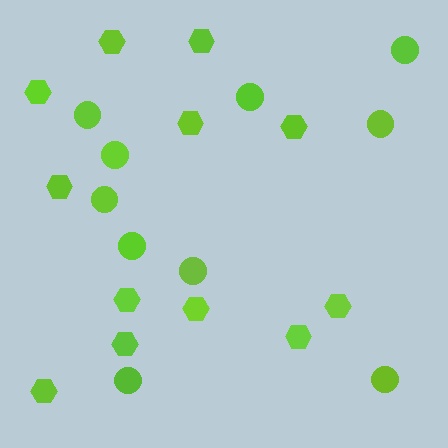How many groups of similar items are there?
There are 2 groups: one group of circles (10) and one group of hexagons (12).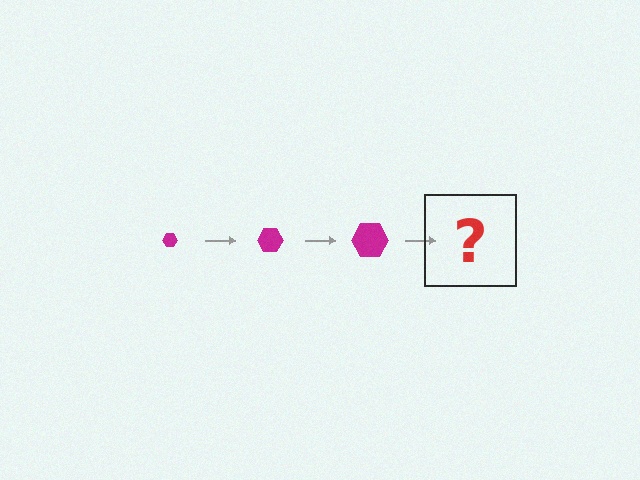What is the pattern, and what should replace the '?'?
The pattern is that the hexagon gets progressively larger each step. The '?' should be a magenta hexagon, larger than the previous one.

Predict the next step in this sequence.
The next step is a magenta hexagon, larger than the previous one.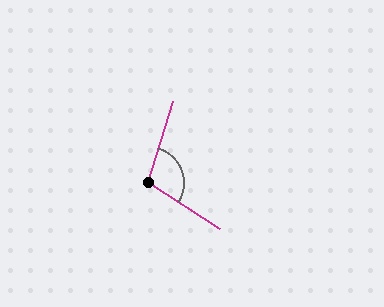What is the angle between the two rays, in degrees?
Approximately 106 degrees.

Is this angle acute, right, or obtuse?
It is obtuse.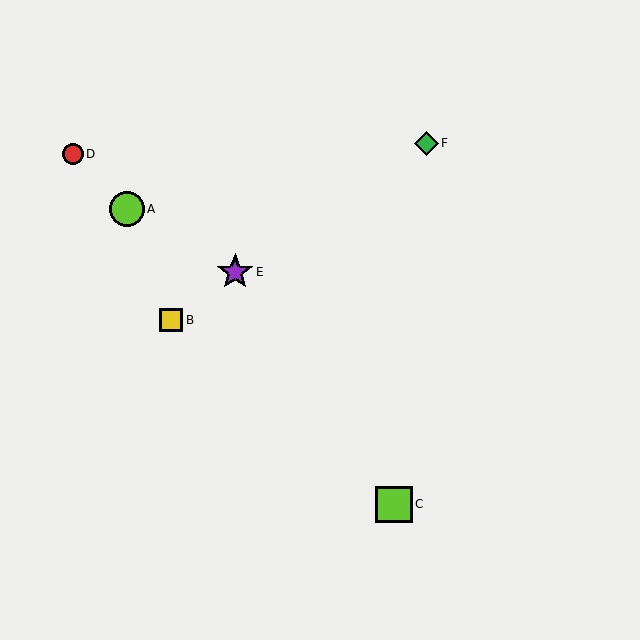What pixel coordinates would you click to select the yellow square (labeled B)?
Click at (171, 320) to select the yellow square B.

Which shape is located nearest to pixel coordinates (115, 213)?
The lime circle (labeled A) at (127, 209) is nearest to that location.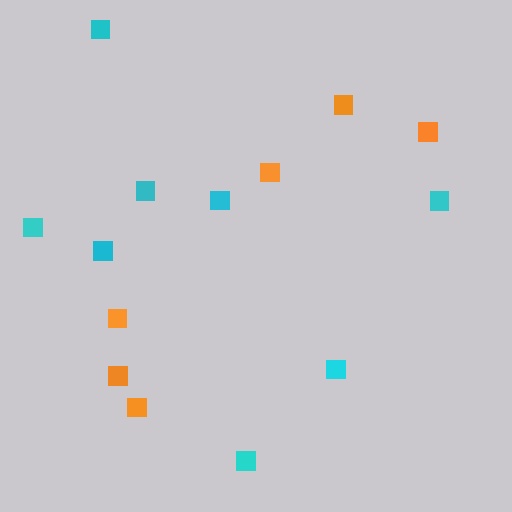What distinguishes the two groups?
There are 2 groups: one group of cyan squares (8) and one group of orange squares (6).